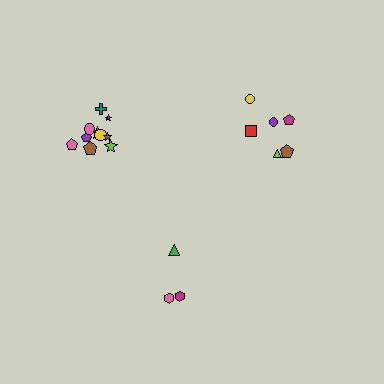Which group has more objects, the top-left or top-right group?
The top-left group.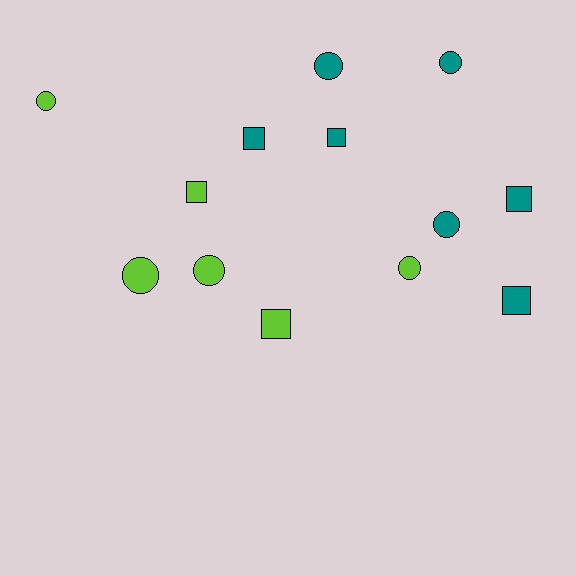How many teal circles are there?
There are 3 teal circles.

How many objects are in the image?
There are 13 objects.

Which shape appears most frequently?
Circle, with 7 objects.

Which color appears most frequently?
Teal, with 7 objects.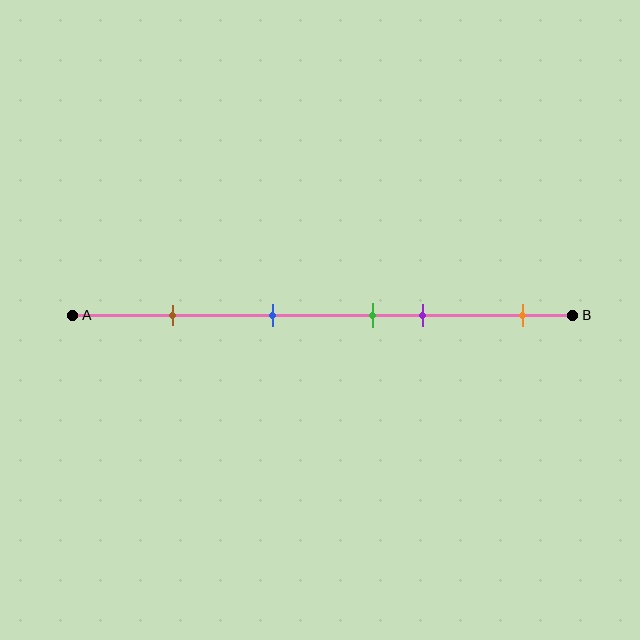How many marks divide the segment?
There are 5 marks dividing the segment.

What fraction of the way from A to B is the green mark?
The green mark is approximately 60% (0.6) of the way from A to B.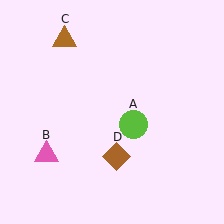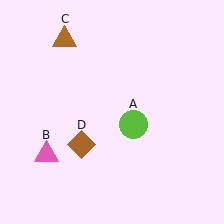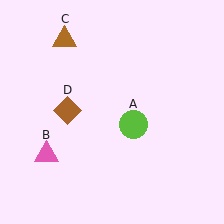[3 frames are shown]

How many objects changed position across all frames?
1 object changed position: brown diamond (object D).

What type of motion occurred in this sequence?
The brown diamond (object D) rotated clockwise around the center of the scene.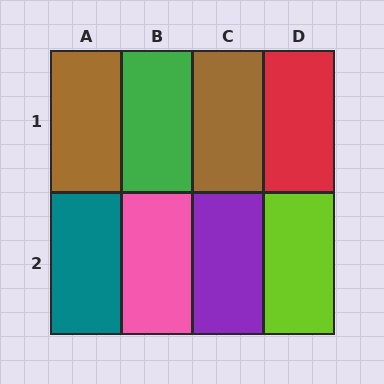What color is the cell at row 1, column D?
Red.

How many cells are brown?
2 cells are brown.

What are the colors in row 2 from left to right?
Teal, pink, purple, lime.